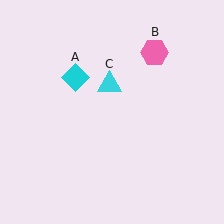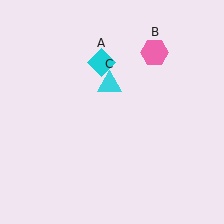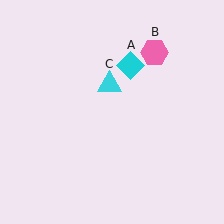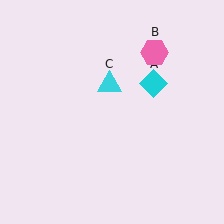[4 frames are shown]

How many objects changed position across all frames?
1 object changed position: cyan diamond (object A).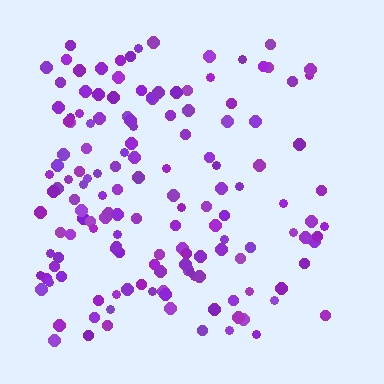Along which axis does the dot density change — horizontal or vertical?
Horizontal.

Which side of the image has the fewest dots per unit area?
The right.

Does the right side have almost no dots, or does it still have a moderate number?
Still a moderate number, just noticeably fewer than the left.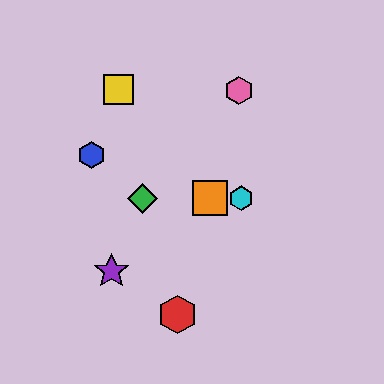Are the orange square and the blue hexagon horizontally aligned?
No, the orange square is at y≈198 and the blue hexagon is at y≈155.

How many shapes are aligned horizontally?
3 shapes (the green diamond, the orange square, the cyan hexagon) are aligned horizontally.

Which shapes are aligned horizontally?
The green diamond, the orange square, the cyan hexagon are aligned horizontally.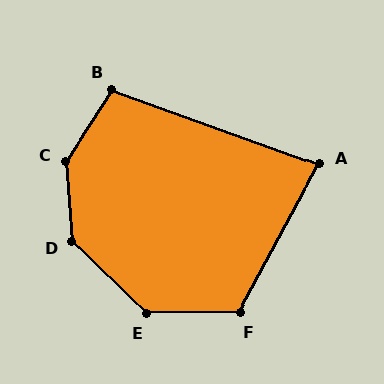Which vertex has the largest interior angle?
C, at approximately 143 degrees.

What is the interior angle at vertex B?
Approximately 103 degrees (obtuse).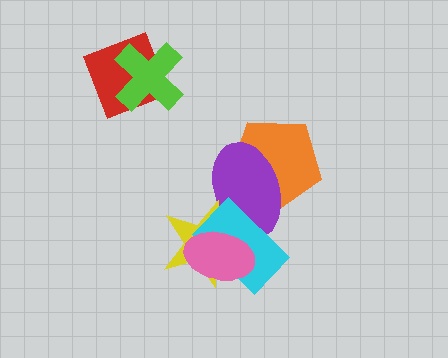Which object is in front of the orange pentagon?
The purple ellipse is in front of the orange pentagon.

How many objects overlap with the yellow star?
3 objects overlap with the yellow star.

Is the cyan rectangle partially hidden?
Yes, it is partially covered by another shape.